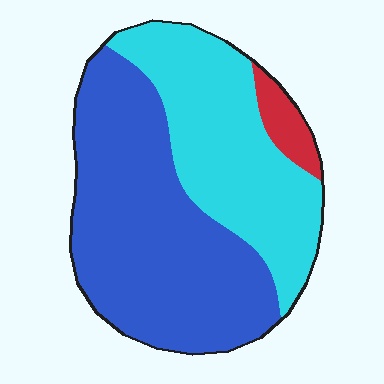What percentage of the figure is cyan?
Cyan takes up about two fifths (2/5) of the figure.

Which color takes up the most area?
Blue, at roughly 55%.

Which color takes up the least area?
Red, at roughly 5%.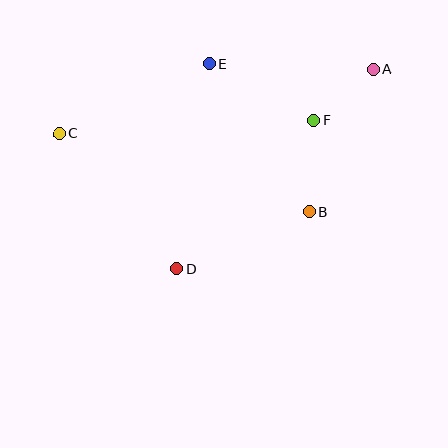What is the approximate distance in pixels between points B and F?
The distance between B and F is approximately 92 pixels.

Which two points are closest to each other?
Points A and F are closest to each other.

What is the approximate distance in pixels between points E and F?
The distance between E and F is approximately 119 pixels.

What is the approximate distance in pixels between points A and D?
The distance between A and D is approximately 280 pixels.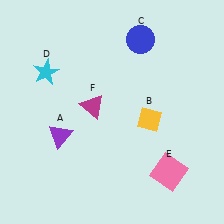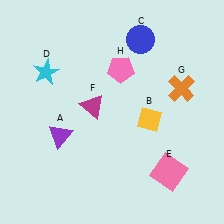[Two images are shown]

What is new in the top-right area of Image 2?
A pink pentagon (H) was added in the top-right area of Image 2.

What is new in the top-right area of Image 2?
An orange cross (G) was added in the top-right area of Image 2.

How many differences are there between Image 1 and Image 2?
There are 2 differences between the two images.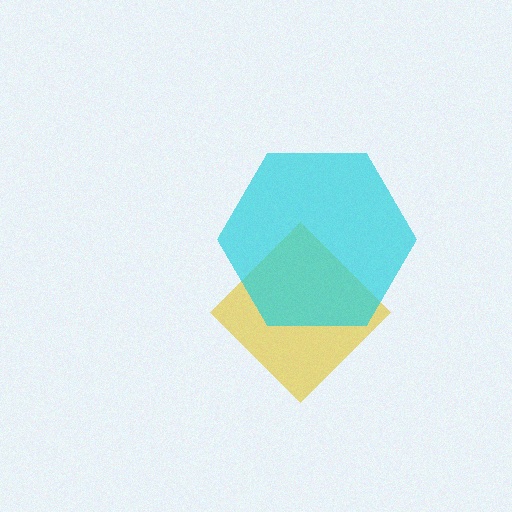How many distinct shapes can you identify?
There are 2 distinct shapes: a yellow diamond, a cyan hexagon.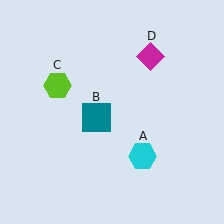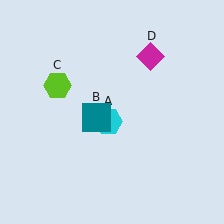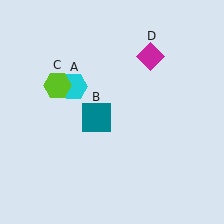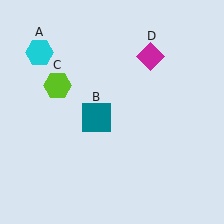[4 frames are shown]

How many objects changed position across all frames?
1 object changed position: cyan hexagon (object A).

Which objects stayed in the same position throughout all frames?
Teal square (object B) and lime hexagon (object C) and magenta diamond (object D) remained stationary.